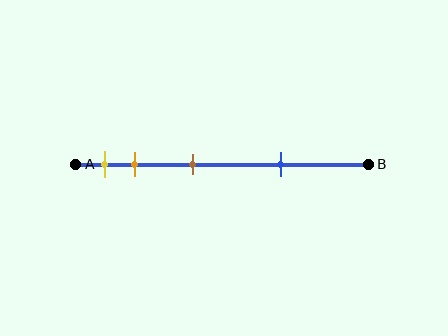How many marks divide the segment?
There are 4 marks dividing the segment.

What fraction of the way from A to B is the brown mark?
The brown mark is approximately 40% (0.4) of the way from A to B.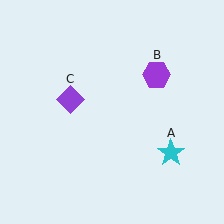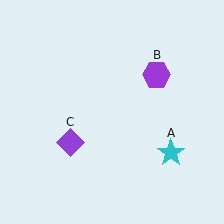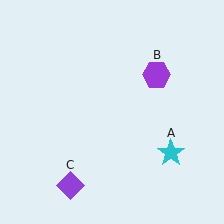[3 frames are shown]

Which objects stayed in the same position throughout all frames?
Cyan star (object A) and purple hexagon (object B) remained stationary.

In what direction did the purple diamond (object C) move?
The purple diamond (object C) moved down.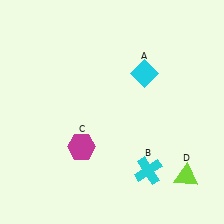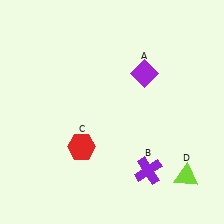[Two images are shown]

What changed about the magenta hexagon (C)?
In Image 1, C is magenta. In Image 2, it changed to red.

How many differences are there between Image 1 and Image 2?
There are 3 differences between the two images.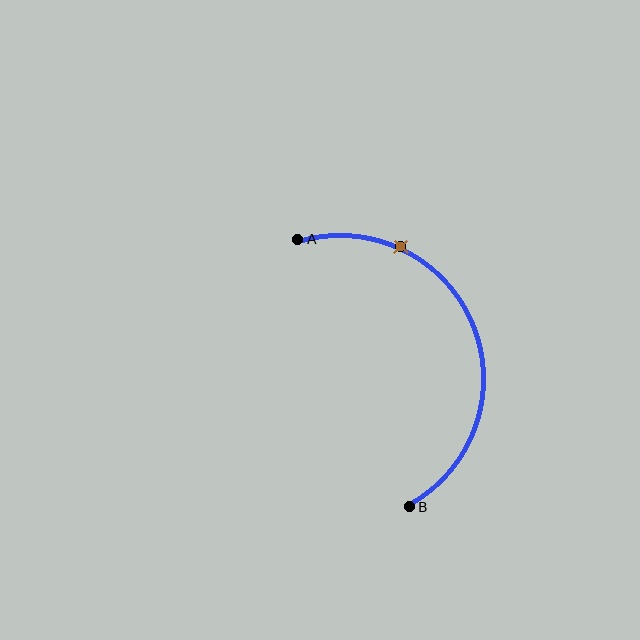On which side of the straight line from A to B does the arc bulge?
The arc bulges to the right of the straight line connecting A and B.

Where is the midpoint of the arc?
The arc midpoint is the point on the curve farthest from the straight line joining A and B. It sits to the right of that line.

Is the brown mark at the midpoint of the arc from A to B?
No. The brown mark lies on the arc but is closer to endpoint A. The arc midpoint would be at the point on the curve equidistant along the arc from both A and B.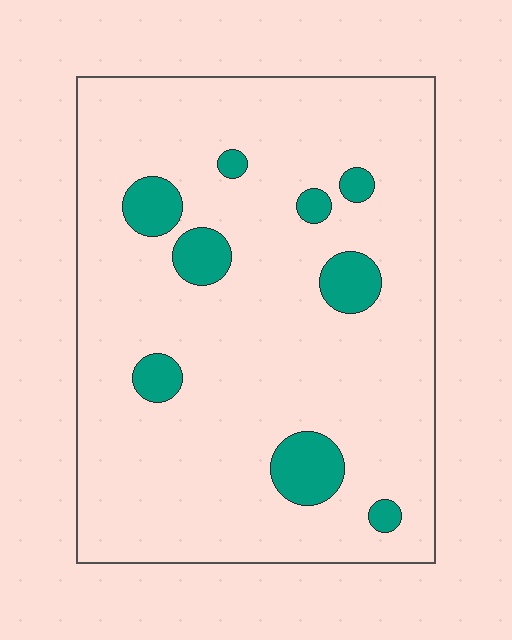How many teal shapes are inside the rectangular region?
9.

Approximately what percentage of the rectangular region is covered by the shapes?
Approximately 10%.